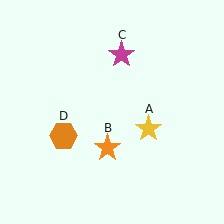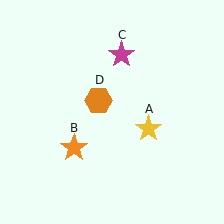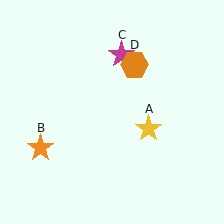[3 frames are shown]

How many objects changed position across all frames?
2 objects changed position: orange star (object B), orange hexagon (object D).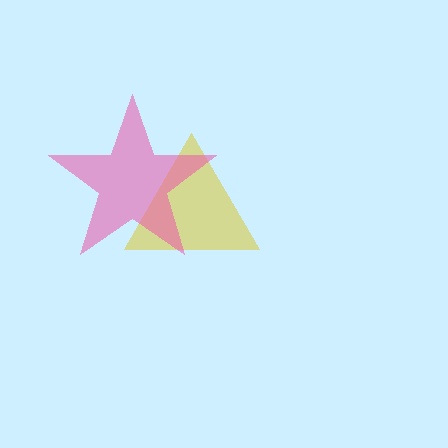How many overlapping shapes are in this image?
There are 2 overlapping shapes in the image.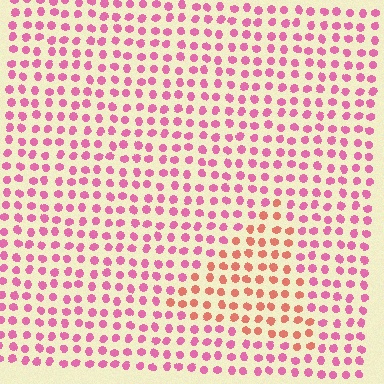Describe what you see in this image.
The image is filled with small pink elements in a uniform arrangement. A triangle-shaped region is visible where the elements are tinted to a slightly different hue, forming a subtle color boundary.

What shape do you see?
I see a triangle.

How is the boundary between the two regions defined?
The boundary is defined purely by a slight shift in hue (about 39 degrees). Spacing, size, and orientation are identical on both sides.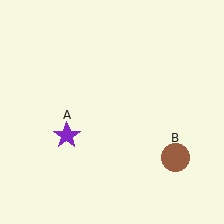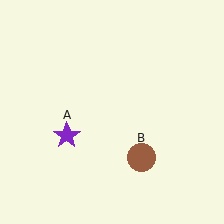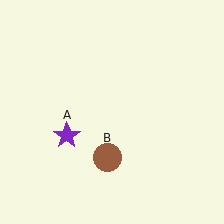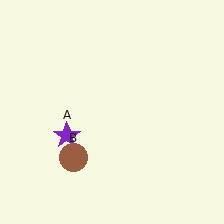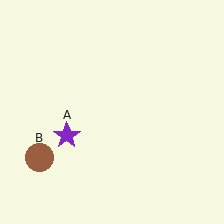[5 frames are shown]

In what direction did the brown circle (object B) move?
The brown circle (object B) moved left.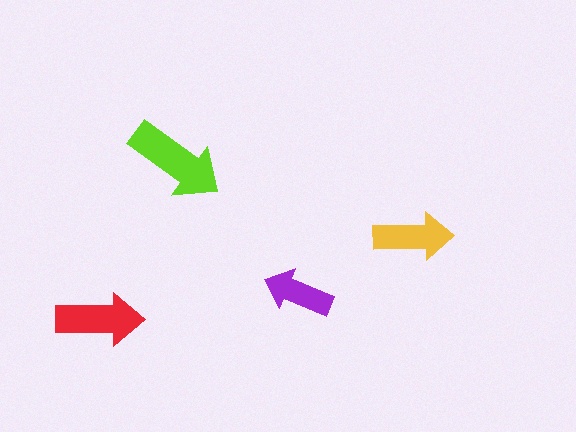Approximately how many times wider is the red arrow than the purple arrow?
About 1.5 times wider.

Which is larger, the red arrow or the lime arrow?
The lime one.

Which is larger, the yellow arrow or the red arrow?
The red one.